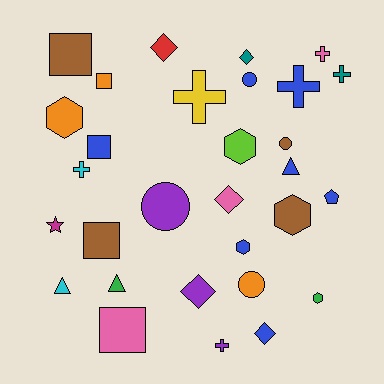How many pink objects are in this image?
There are 3 pink objects.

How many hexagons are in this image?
There are 5 hexagons.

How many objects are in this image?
There are 30 objects.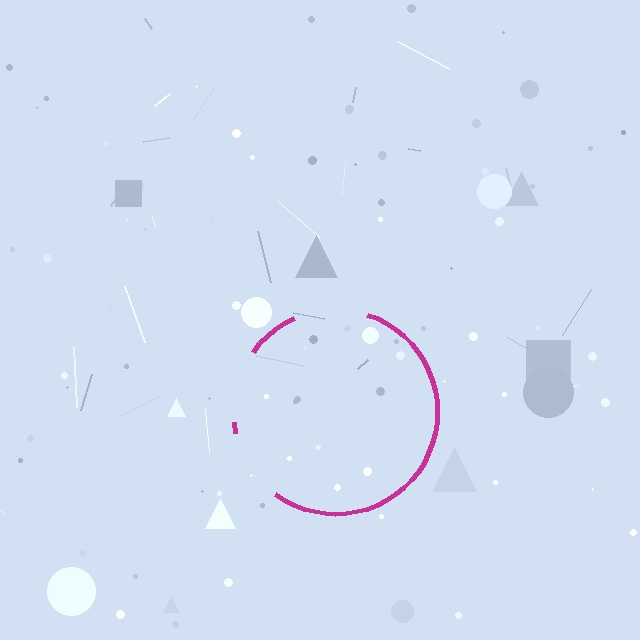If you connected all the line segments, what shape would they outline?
They would outline a circle.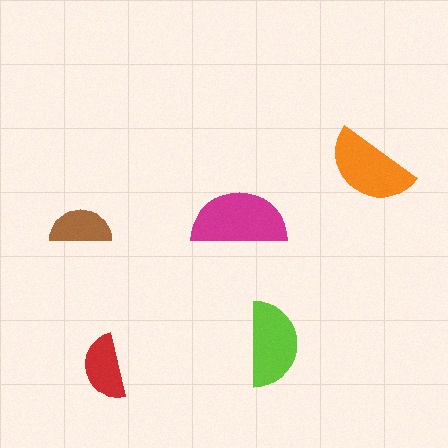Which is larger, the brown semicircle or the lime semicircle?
The lime one.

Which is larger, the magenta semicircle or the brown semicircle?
The magenta one.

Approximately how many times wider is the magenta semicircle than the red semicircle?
About 1.5 times wider.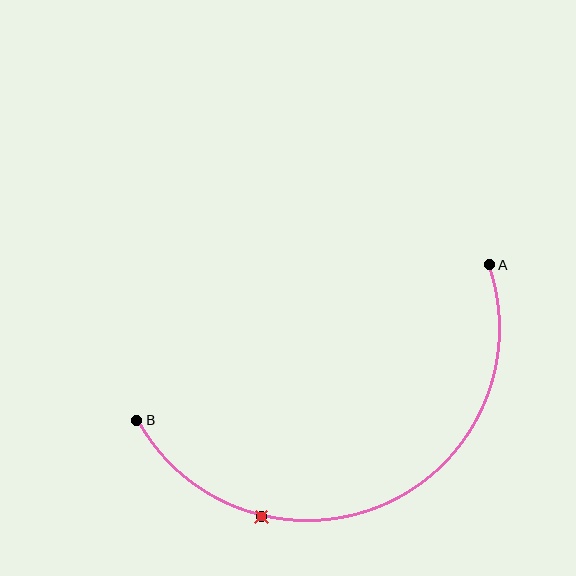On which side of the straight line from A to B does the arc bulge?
The arc bulges below the straight line connecting A and B.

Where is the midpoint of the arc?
The arc midpoint is the point on the curve farthest from the straight line joining A and B. It sits below that line.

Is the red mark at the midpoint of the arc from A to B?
No. The red mark lies on the arc but is closer to endpoint B. The arc midpoint would be at the point on the curve equidistant along the arc from both A and B.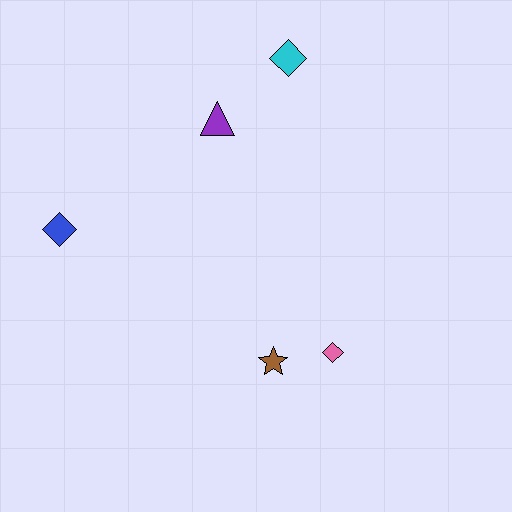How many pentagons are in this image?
There are no pentagons.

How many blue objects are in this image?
There is 1 blue object.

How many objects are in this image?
There are 5 objects.